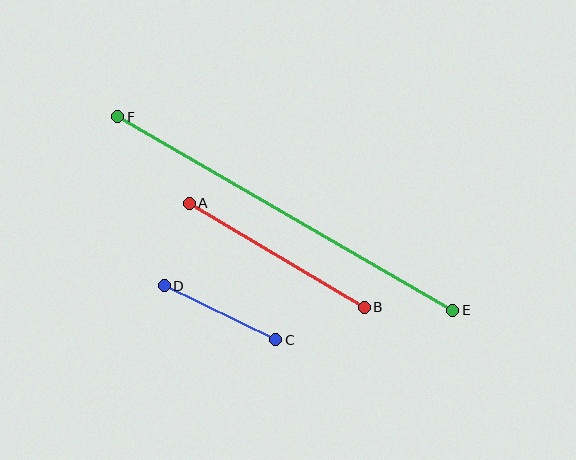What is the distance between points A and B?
The distance is approximately 204 pixels.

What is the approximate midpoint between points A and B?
The midpoint is at approximately (277, 255) pixels.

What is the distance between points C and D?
The distance is approximately 124 pixels.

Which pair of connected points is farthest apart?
Points E and F are farthest apart.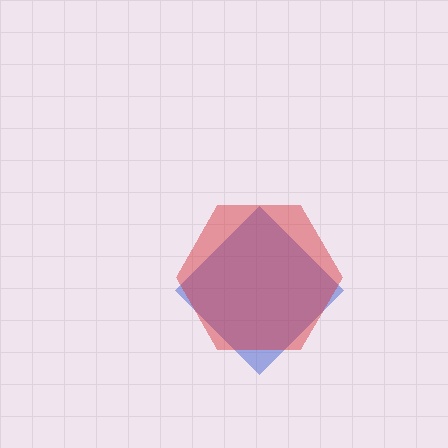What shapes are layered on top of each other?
The layered shapes are: a blue diamond, a red hexagon.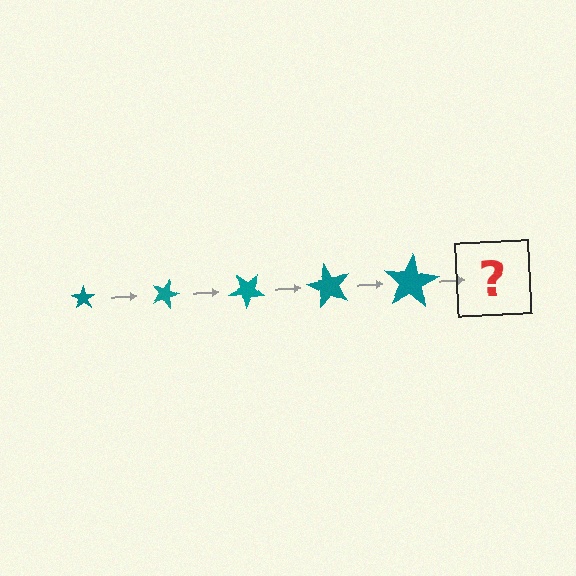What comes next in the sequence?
The next element should be a star, larger than the previous one and rotated 100 degrees from the start.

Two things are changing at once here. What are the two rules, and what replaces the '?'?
The two rules are that the star grows larger each step and it rotates 20 degrees each step. The '?' should be a star, larger than the previous one and rotated 100 degrees from the start.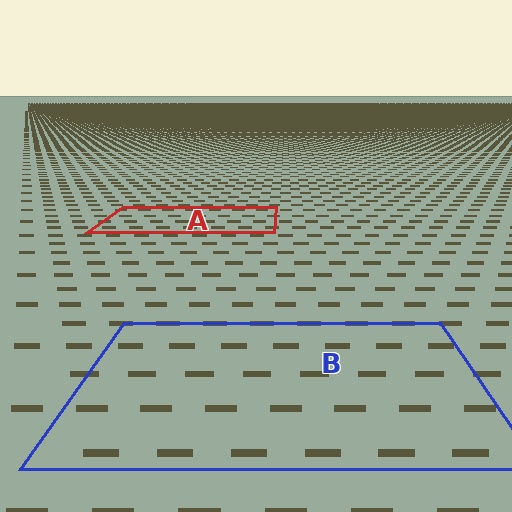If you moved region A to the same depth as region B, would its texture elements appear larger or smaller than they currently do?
They would appear larger. At a closer depth, the same texture elements are projected at a bigger on-screen size.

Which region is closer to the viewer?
Region B is closer. The texture elements there are larger and more spread out.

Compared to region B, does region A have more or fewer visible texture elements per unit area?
Region A has more texture elements per unit area — they are packed more densely because it is farther away.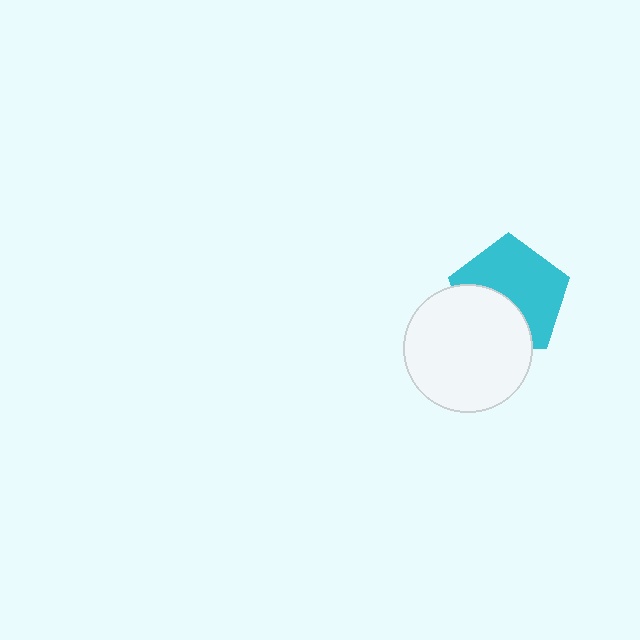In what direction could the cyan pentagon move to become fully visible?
The cyan pentagon could move up. That would shift it out from behind the white circle entirely.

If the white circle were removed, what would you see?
You would see the complete cyan pentagon.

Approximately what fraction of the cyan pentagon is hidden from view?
Roughly 39% of the cyan pentagon is hidden behind the white circle.